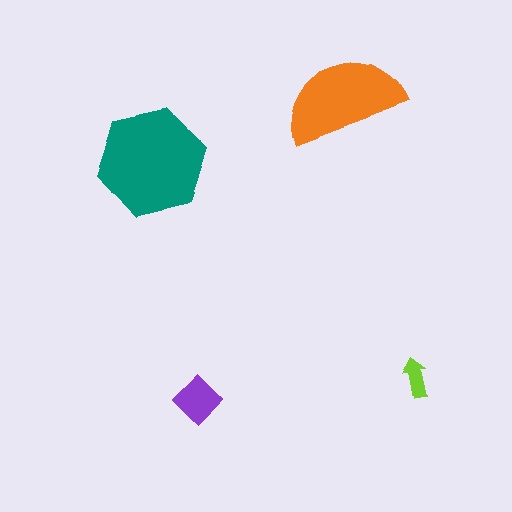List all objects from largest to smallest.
The teal hexagon, the orange semicircle, the purple diamond, the lime arrow.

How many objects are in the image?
There are 4 objects in the image.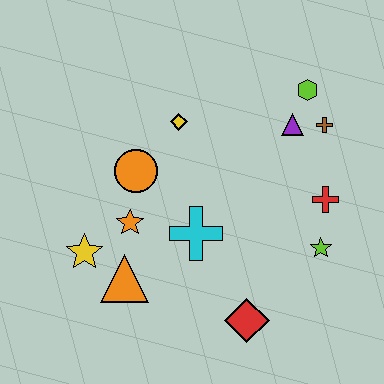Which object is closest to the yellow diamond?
The orange circle is closest to the yellow diamond.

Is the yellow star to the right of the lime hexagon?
No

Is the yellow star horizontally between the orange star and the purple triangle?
No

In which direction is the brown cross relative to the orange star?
The brown cross is to the right of the orange star.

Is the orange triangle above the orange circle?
No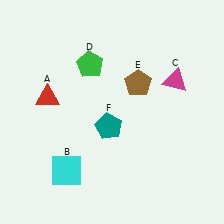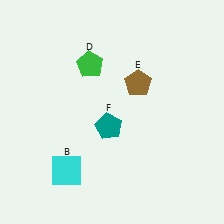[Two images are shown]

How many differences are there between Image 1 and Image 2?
There are 2 differences between the two images.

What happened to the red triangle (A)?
The red triangle (A) was removed in Image 2. It was in the top-left area of Image 1.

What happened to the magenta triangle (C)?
The magenta triangle (C) was removed in Image 2. It was in the top-right area of Image 1.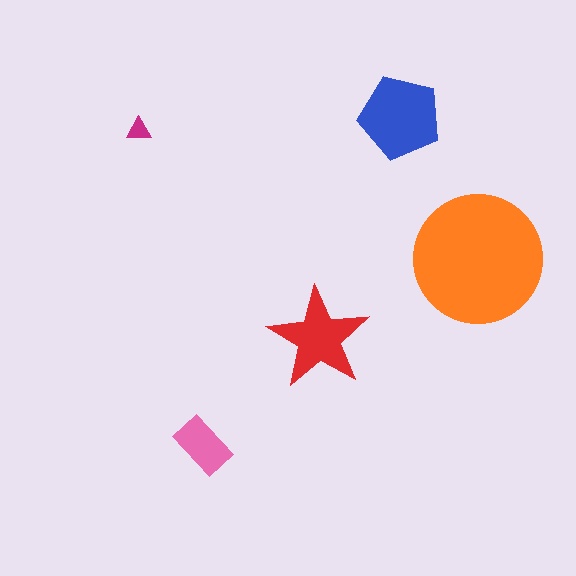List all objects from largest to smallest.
The orange circle, the blue pentagon, the red star, the pink rectangle, the magenta triangle.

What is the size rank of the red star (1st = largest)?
3rd.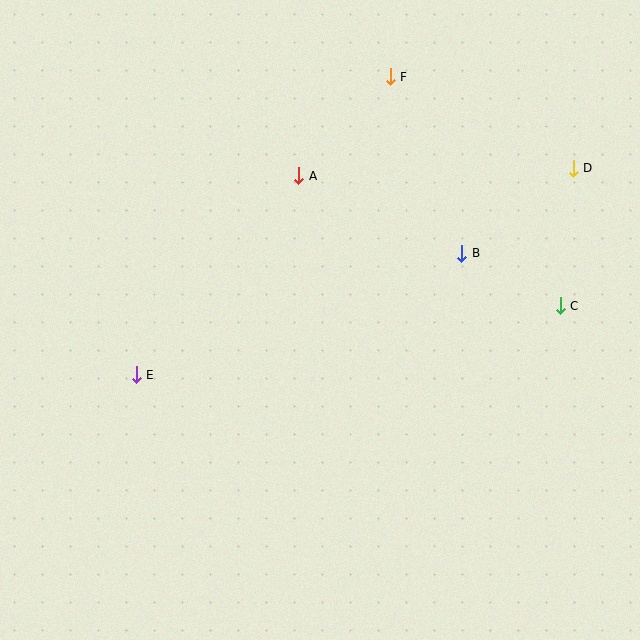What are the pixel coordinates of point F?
Point F is at (390, 77).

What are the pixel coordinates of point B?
Point B is at (462, 253).